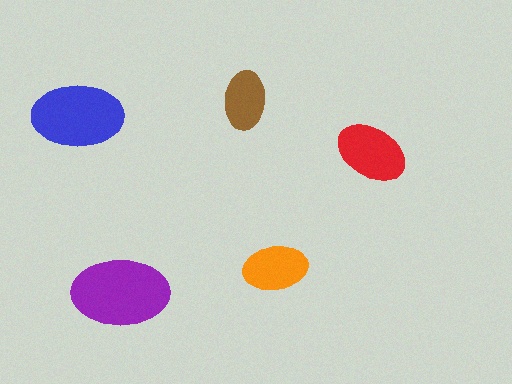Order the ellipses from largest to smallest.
the purple one, the blue one, the red one, the orange one, the brown one.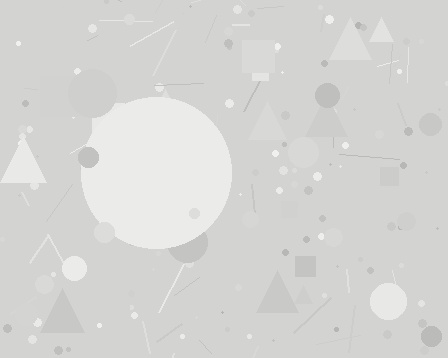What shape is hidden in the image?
A circle is hidden in the image.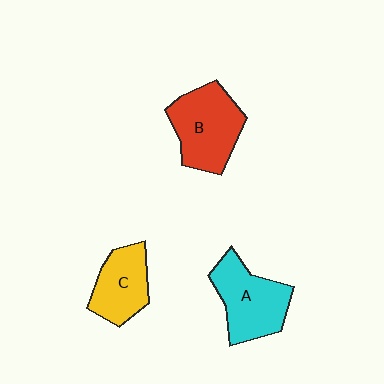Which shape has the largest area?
Shape B (red).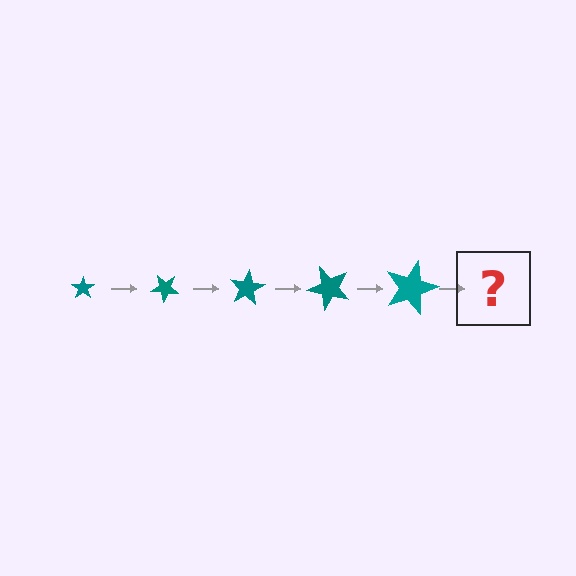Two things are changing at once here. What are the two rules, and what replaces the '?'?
The two rules are that the star grows larger each step and it rotates 40 degrees each step. The '?' should be a star, larger than the previous one and rotated 200 degrees from the start.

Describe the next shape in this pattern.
It should be a star, larger than the previous one and rotated 200 degrees from the start.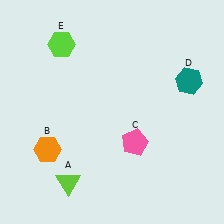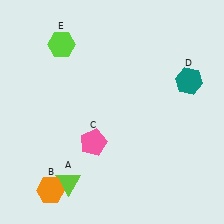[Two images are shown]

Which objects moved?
The objects that moved are: the orange hexagon (B), the pink pentagon (C).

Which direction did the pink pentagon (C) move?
The pink pentagon (C) moved left.